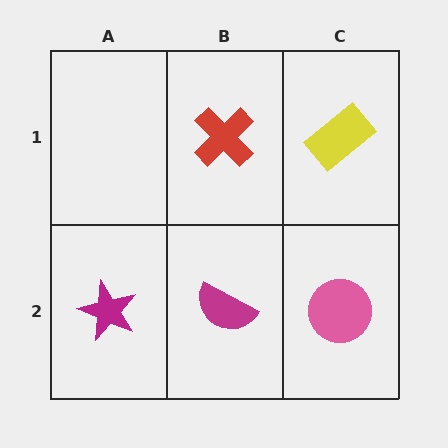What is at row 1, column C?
A yellow rectangle.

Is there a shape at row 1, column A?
No, that cell is empty.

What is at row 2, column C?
A pink circle.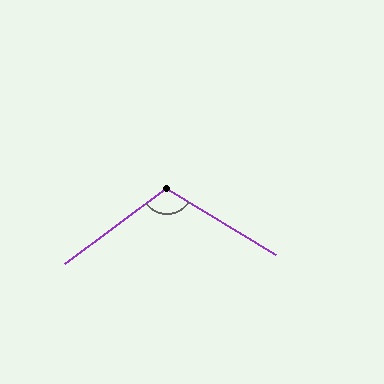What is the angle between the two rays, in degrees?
Approximately 112 degrees.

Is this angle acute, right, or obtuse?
It is obtuse.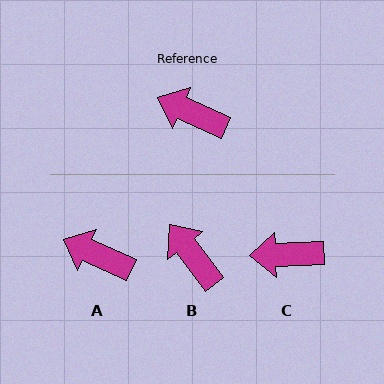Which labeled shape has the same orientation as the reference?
A.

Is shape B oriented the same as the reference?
No, it is off by about 28 degrees.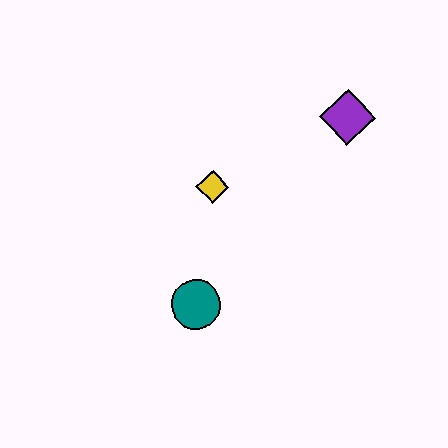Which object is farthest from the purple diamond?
The teal circle is farthest from the purple diamond.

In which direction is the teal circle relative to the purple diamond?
The teal circle is below the purple diamond.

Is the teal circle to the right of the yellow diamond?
No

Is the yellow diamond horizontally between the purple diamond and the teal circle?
Yes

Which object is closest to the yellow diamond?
The teal circle is closest to the yellow diamond.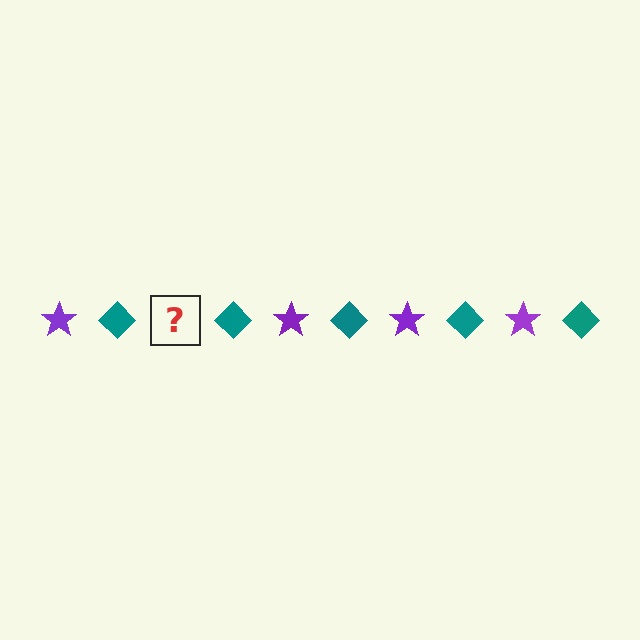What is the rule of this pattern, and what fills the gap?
The rule is that the pattern alternates between purple star and teal diamond. The gap should be filled with a purple star.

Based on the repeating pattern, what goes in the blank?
The blank should be a purple star.